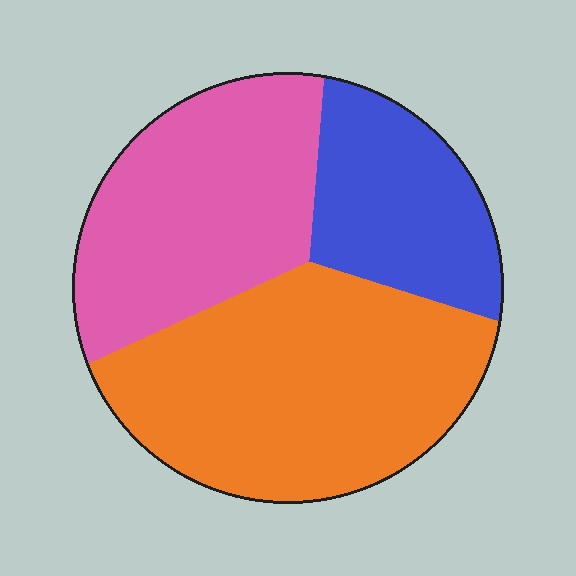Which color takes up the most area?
Orange, at roughly 45%.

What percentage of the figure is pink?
Pink covers around 35% of the figure.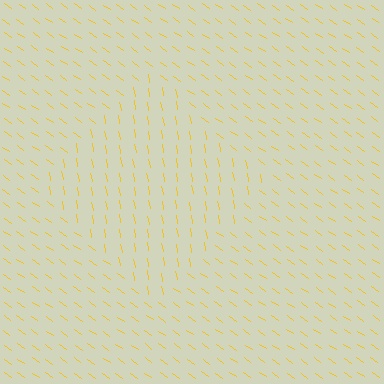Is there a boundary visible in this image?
Yes, there is a texture boundary formed by a change in line orientation.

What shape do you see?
I see a diamond.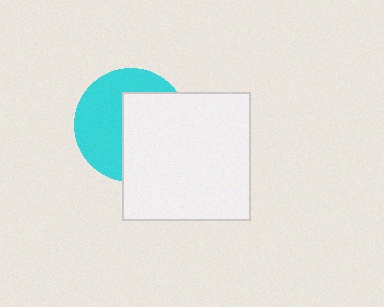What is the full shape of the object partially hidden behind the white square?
The partially hidden object is a cyan circle.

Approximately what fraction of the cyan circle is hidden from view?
Roughly 51% of the cyan circle is hidden behind the white square.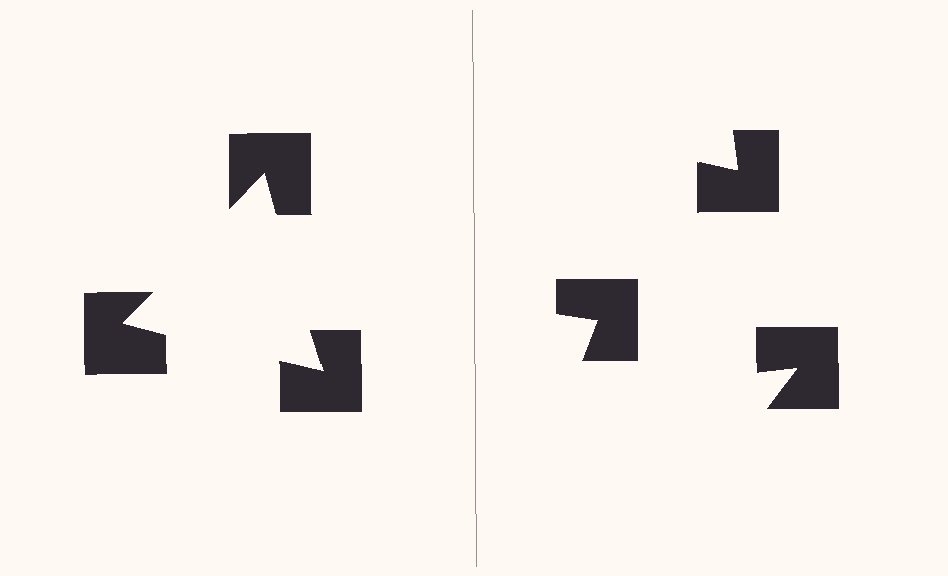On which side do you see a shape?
An illusory triangle appears on the left side. On the right side the wedge cuts are rotated, so no coherent shape forms.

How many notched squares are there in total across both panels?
6 — 3 on each side.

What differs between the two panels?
The notched squares are positioned identically on both sides; only the wedge orientations differ. On the left they align to a triangle; on the right they are misaligned.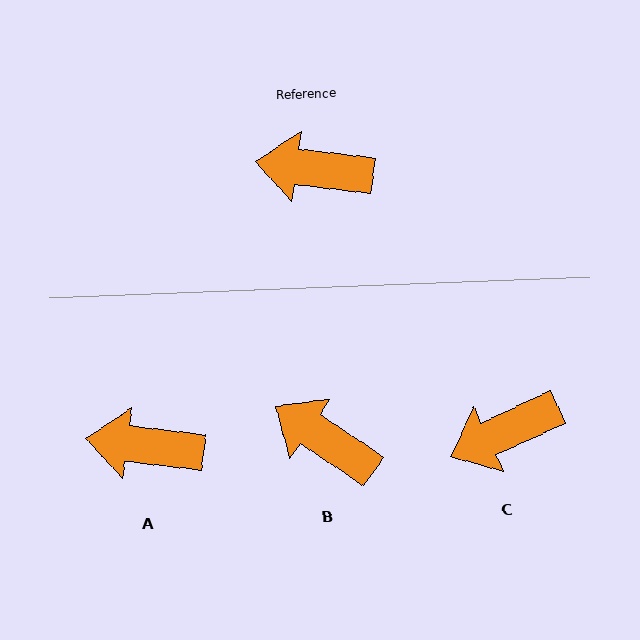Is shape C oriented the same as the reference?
No, it is off by about 32 degrees.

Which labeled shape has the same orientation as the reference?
A.